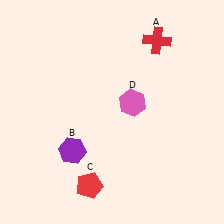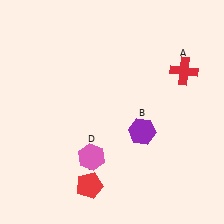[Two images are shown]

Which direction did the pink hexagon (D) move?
The pink hexagon (D) moved down.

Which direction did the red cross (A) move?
The red cross (A) moved down.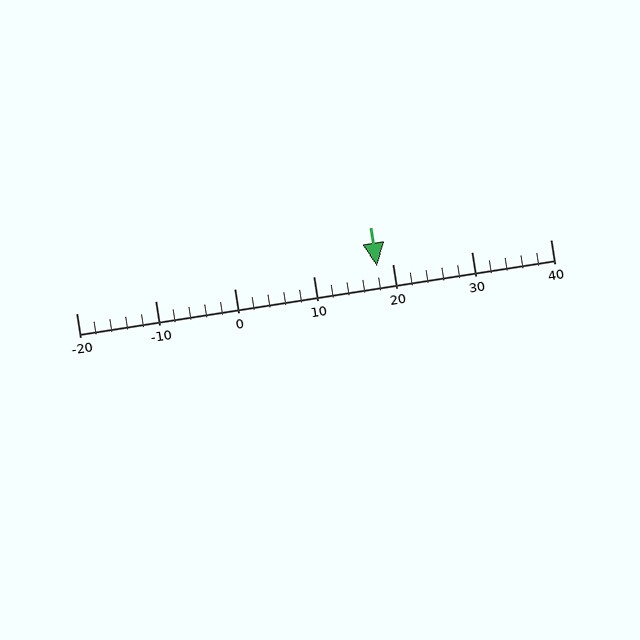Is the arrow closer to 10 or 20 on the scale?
The arrow is closer to 20.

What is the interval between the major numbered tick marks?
The major tick marks are spaced 10 units apart.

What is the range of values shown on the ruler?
The ruler shows values from -20 to 40.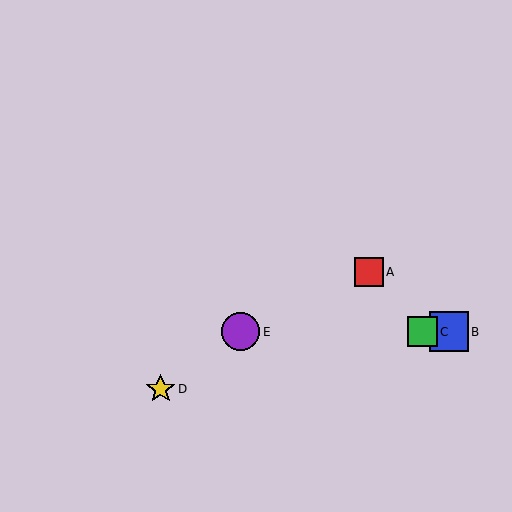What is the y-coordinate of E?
Object E is at y≈332.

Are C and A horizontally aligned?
No, C is at y≈332 and A is at y≈272.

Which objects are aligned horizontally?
Objects B, C, E are aligned horizontally.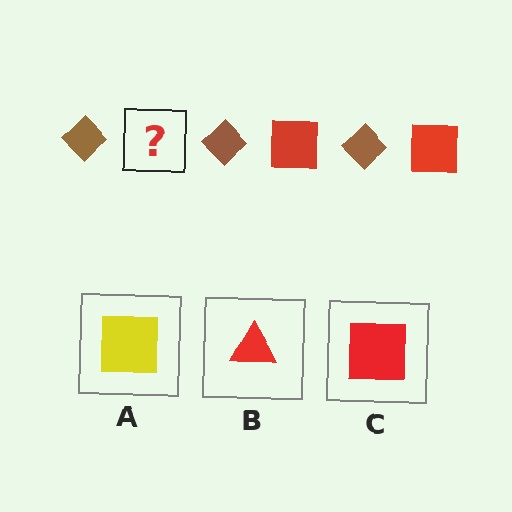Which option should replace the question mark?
Option C.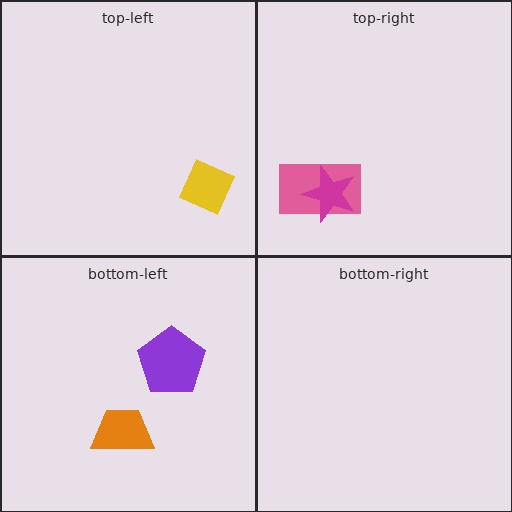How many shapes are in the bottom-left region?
2.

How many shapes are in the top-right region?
2.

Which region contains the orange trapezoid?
The bottom-left region.